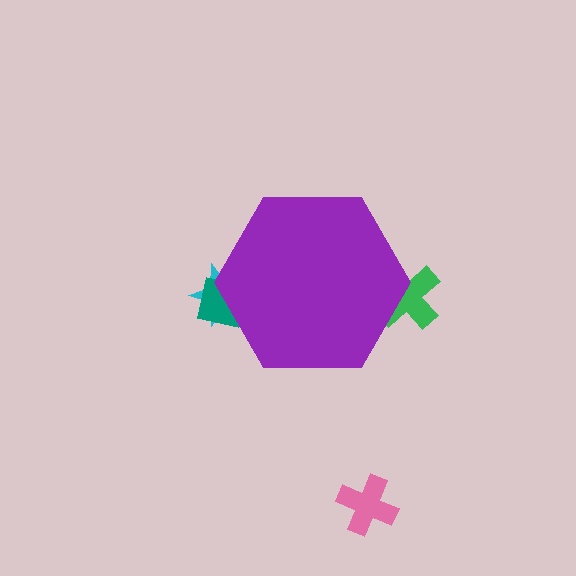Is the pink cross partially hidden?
No, the pink cross is fully visible.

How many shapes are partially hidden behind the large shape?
3 shapes are partially hidden.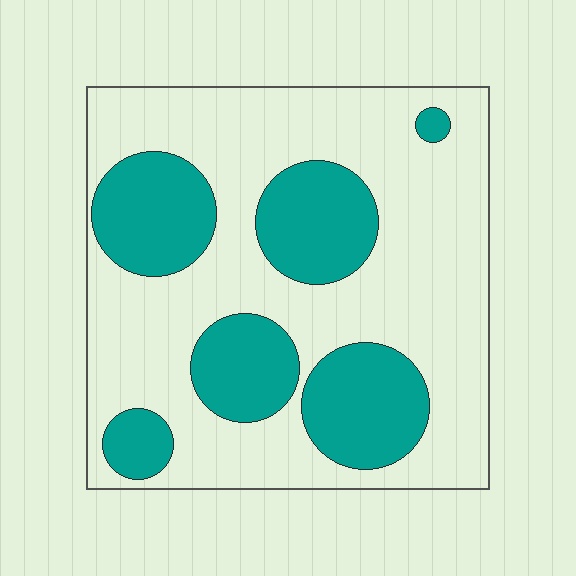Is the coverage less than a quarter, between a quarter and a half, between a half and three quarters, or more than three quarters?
Between a quarter and a half.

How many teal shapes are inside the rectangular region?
6.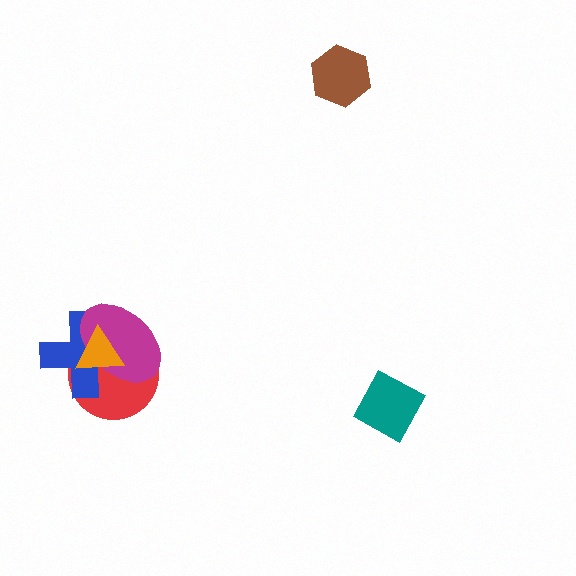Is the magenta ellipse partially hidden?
Yes, it is partially covered by another shape.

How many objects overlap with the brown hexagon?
0 objects overlap with the brown hexagon.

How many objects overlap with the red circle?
3 objects overlap with the red circle.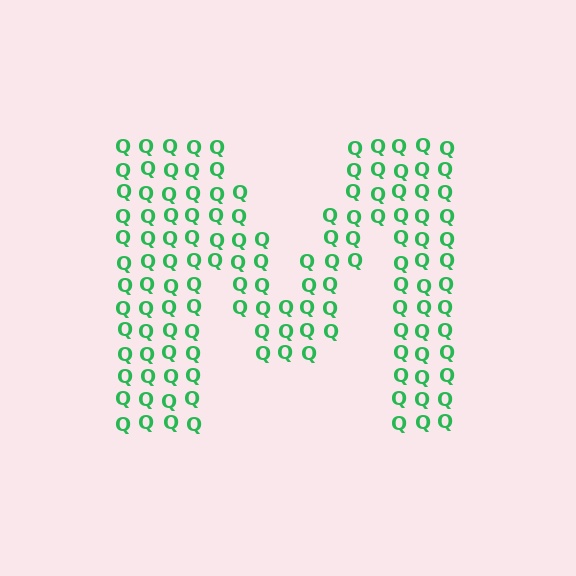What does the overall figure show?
The overall figure shows the letter M.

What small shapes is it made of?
It is made of small letter Q's.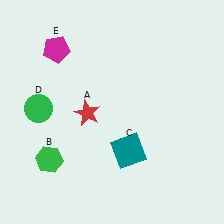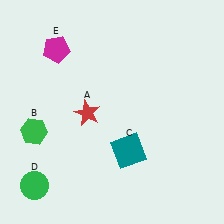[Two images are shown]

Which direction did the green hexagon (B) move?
The green hexagon (B) moved up.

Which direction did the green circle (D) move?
The green circle (D) moved down.